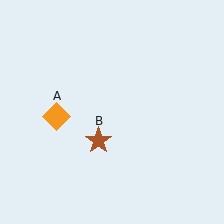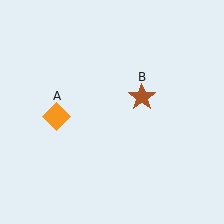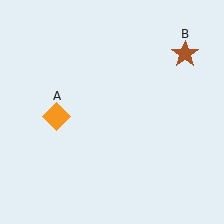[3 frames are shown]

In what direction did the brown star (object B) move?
The brown star (object B) moved up and to the right.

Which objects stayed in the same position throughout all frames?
Orange diamond (object A) remained stationary.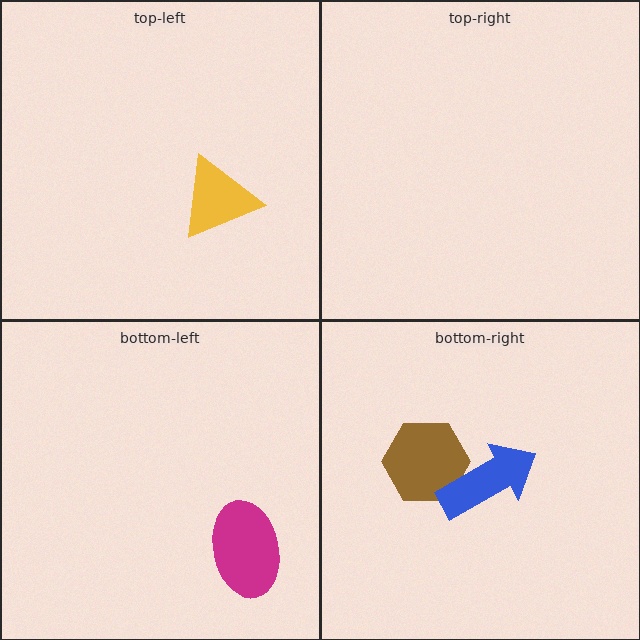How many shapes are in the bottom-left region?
1.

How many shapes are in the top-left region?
1.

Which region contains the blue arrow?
The bottom-right region.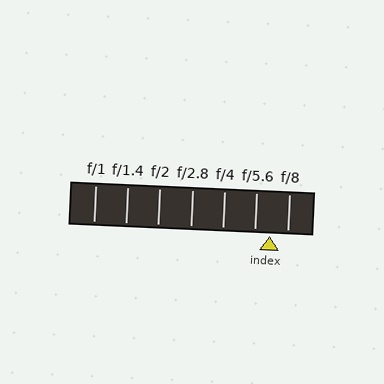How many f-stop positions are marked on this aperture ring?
There are 7 f-stop positions marked.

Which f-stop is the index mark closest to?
The index mark is closest to f/5.6.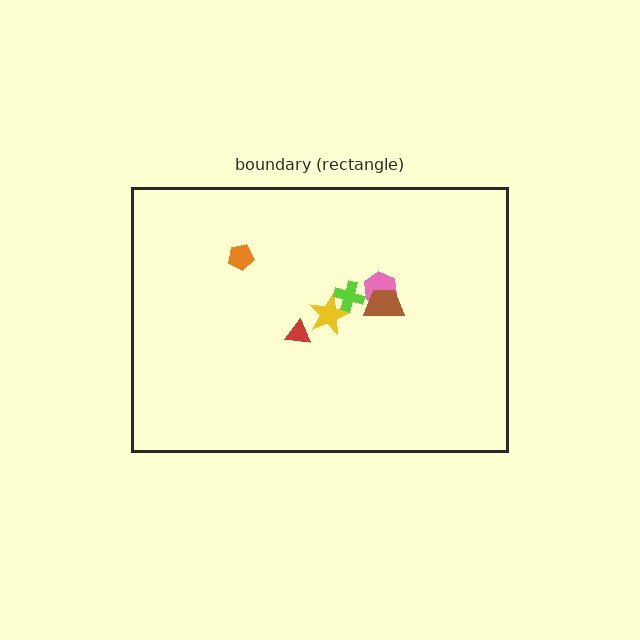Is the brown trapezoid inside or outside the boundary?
Inside.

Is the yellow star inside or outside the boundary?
Inside.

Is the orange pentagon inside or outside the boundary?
Inside.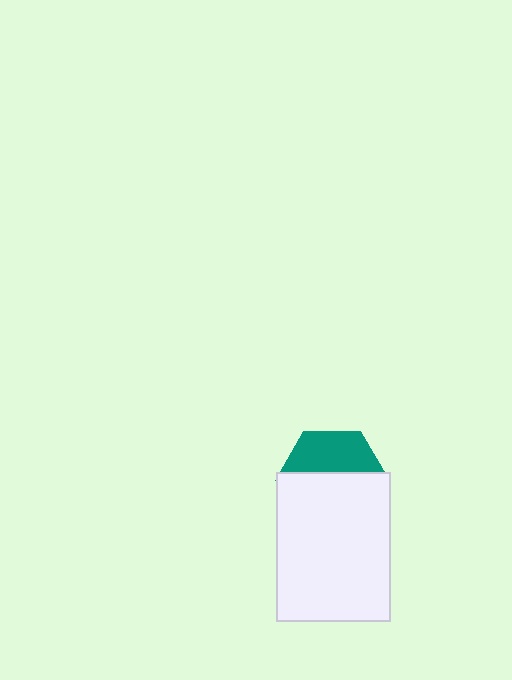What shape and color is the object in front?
The object in front is a white rectangle.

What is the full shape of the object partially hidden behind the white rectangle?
The partially hidden object is a teal hexagon.